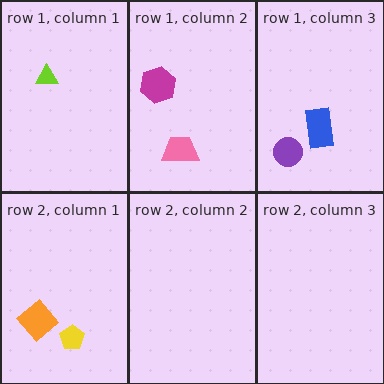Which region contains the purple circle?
The row 1, column 3 region.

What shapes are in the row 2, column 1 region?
The yellow pentagon, the orange diamond.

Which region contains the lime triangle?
The row 1, column 1 region.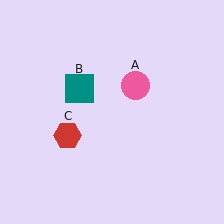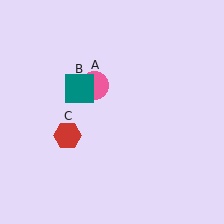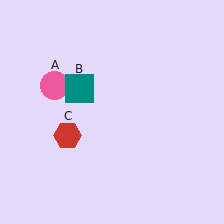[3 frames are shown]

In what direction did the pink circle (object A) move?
The pink circle (object A) moved left.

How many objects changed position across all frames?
1 object changed position: pink circle (object A).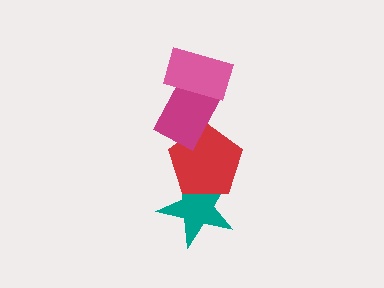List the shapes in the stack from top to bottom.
From top to bottom: the pink rectangle, the magenta rectangle, the red pentagon, the teal star.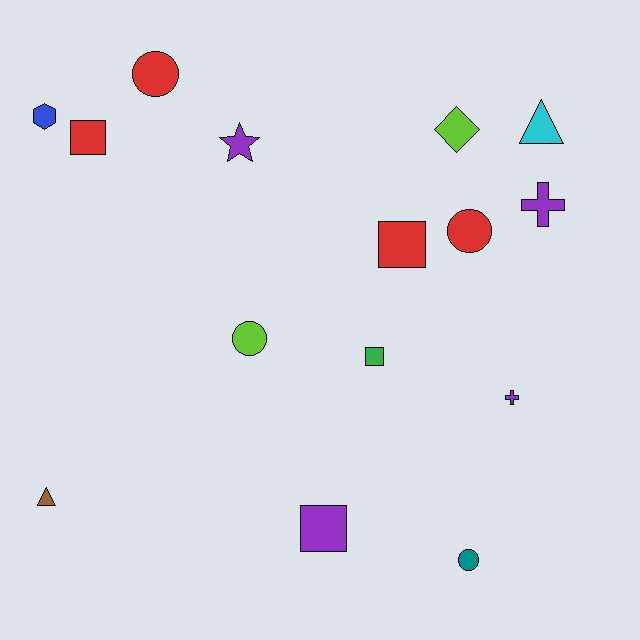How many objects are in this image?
There are 15 objects.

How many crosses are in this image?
There are 2 crosses.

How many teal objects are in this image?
There is 1 teal object.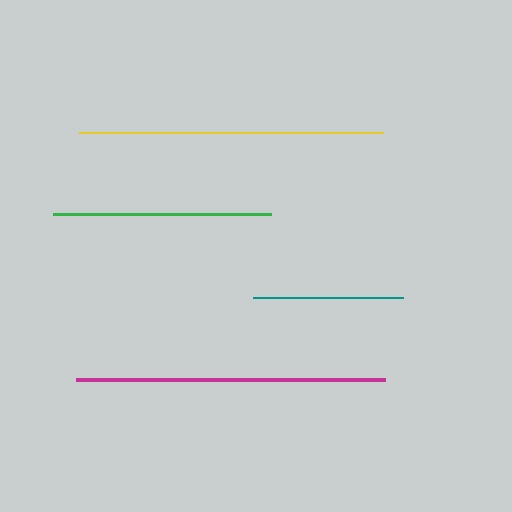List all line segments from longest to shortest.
From longest to shortest: magenta, yellow, green, teal.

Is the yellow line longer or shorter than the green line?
The yellow line is longer than the green line.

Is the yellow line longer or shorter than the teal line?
The yellow line is longer than the teal line.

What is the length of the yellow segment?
The yellow segment is approximately 303 pixels long.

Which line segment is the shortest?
The teal line is the shortest at approximately 151 pixels.